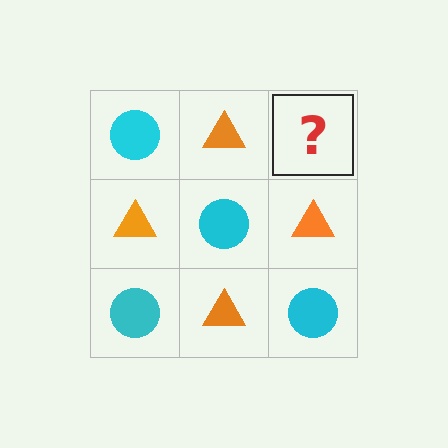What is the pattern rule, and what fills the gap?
The rule is that it alternates cyan circle and orange triangle in a checkerboard pattern. The gap should be filled with a cyan circle.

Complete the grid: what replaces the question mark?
The question mark should be replaced with a cyan circle.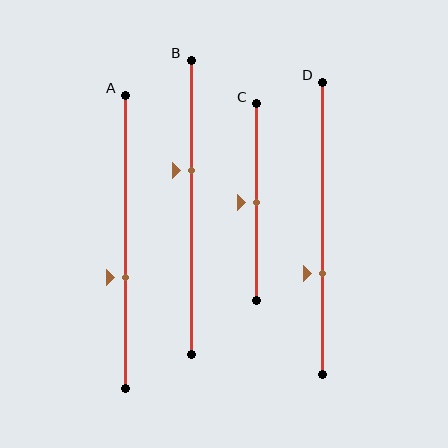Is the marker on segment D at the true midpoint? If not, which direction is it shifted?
No, the marker on segment D is shifted downward by about 15% of the segment length.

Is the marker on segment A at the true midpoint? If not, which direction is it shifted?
No, the marker on segment A is shifted downward by about 12% of the segment length.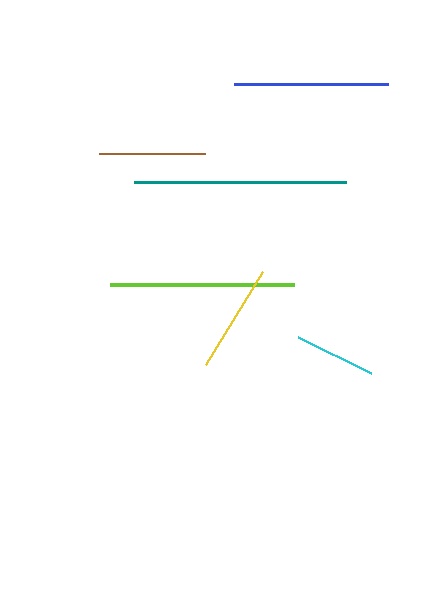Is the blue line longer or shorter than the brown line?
The blue line is longer than the brown line.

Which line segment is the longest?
The teal line is the longest at approximately 212 pixels.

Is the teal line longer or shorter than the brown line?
The teal line is longer than the brown line.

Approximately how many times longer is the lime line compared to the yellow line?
The lime line is approximately 1.7 times the length of the yellow line.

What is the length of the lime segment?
The lime segment is approximately 184 pixels long.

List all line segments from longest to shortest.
From longest to shortest: teal, lime, blue, yellow, brown, cyan.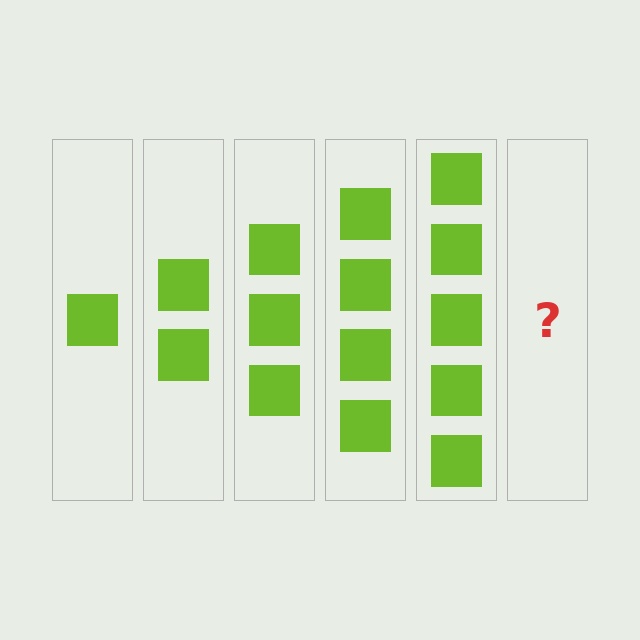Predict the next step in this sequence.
The next step is 6 squares.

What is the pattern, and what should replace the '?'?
The pattern is that each step adds one more square. The '?' should be 6 squares.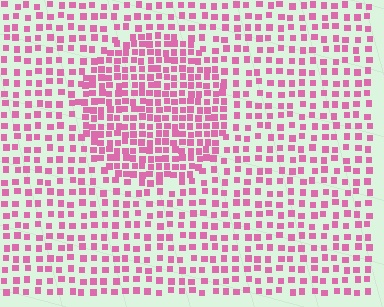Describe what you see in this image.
The image contains small pink elements arranged at two different densities. A circle-shaped region is visible where the elements are more densely packed than the surrounding area.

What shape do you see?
I see a circle.